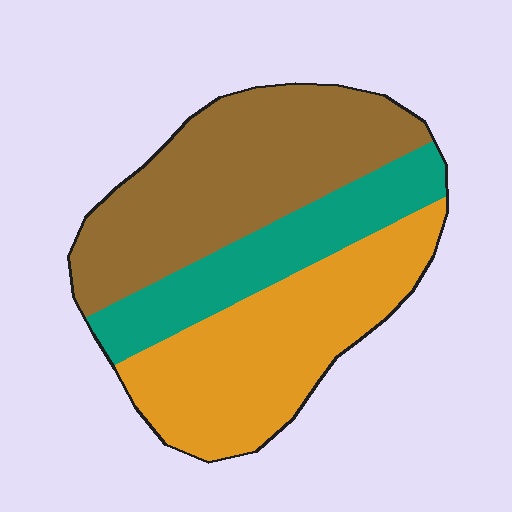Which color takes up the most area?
Brown, at roughly 40%.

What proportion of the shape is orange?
Orange covers 37% of the shape.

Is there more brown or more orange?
Brown.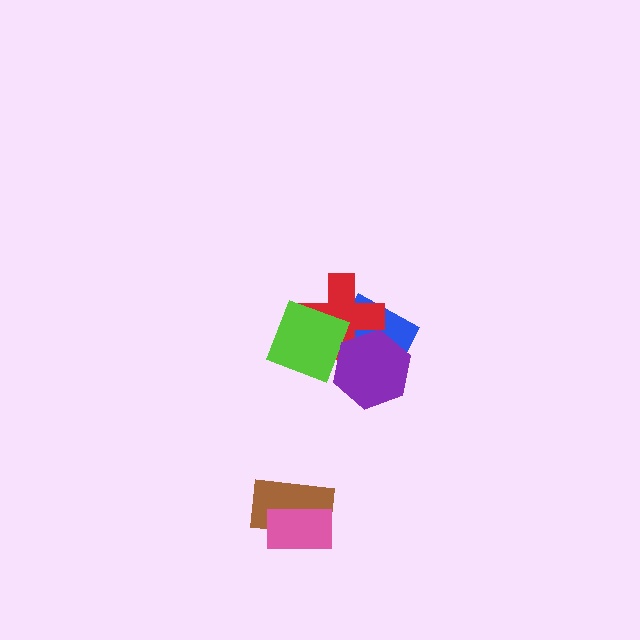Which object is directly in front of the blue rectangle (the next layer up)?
The red cross is directly in front of the blue rectangle.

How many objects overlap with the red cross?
3 objects overlap with the red cross.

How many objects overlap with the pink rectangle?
1 object overlaps with the pink rectangle.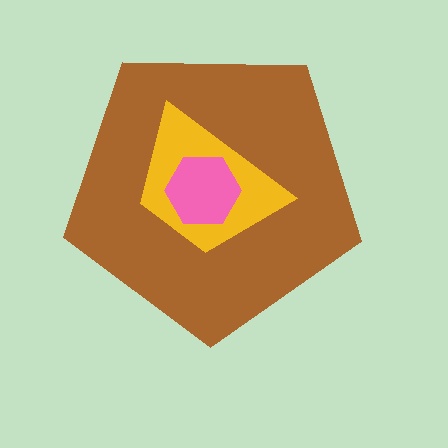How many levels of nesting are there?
3.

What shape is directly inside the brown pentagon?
The yellow trapezoid.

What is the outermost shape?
The brown pentagon.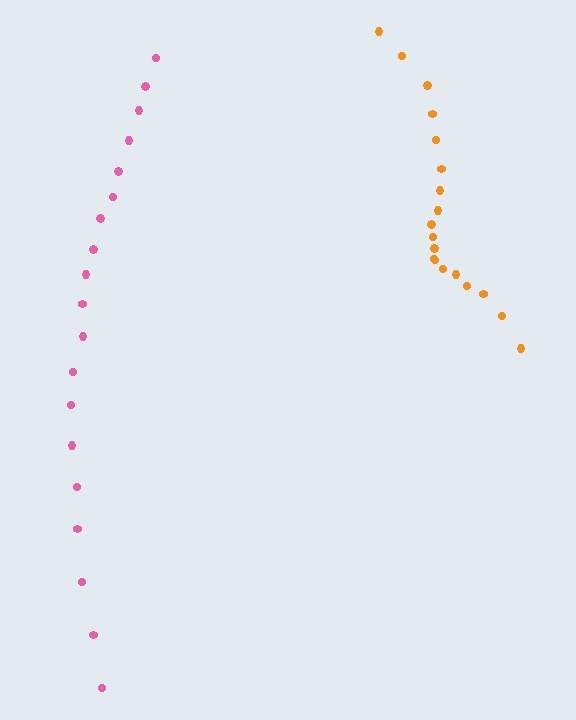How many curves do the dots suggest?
There are 2 distinct paths.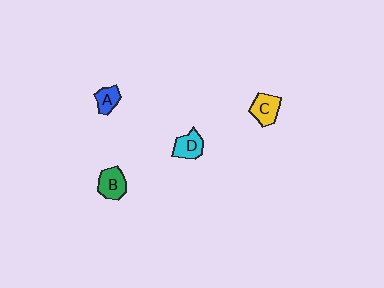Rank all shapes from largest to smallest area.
From largest to smallest: B (green), C (yellow), D (cyan), A (blue).